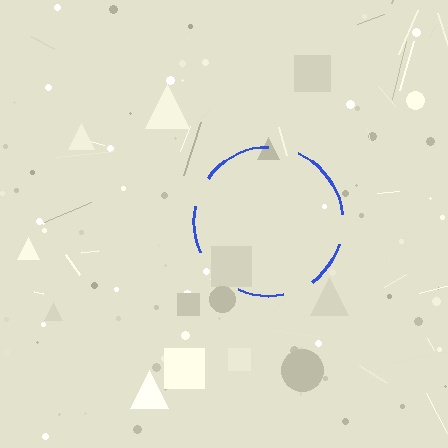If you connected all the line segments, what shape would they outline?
They would outline a circle.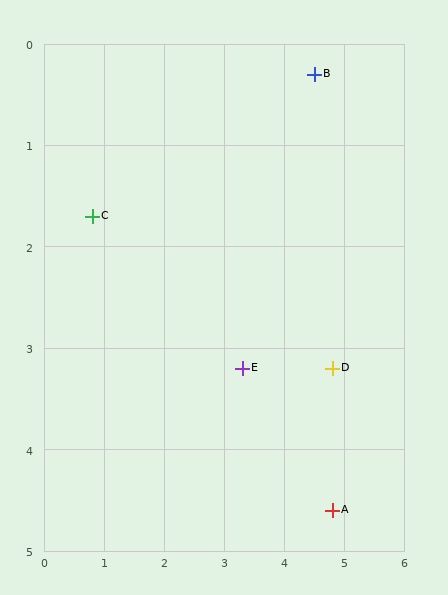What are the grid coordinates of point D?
Point D is at approximately (4.8, 3.2).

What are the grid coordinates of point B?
Point B is at approximately (4.5, 0.3).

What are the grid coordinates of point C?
Point C is at approximately (0.8, 1.7).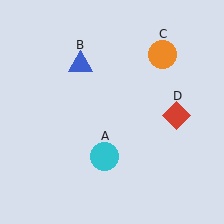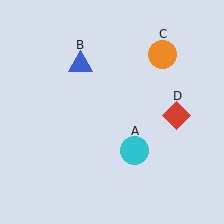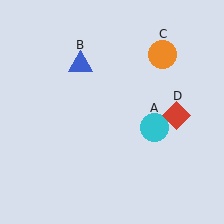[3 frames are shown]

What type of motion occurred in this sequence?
The cyan circle (object A) rotated counterclockwise around the center of the scene.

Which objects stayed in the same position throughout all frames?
Blue triangle (object B) and orange circle (object C) and red diamond (object D) remained stationary.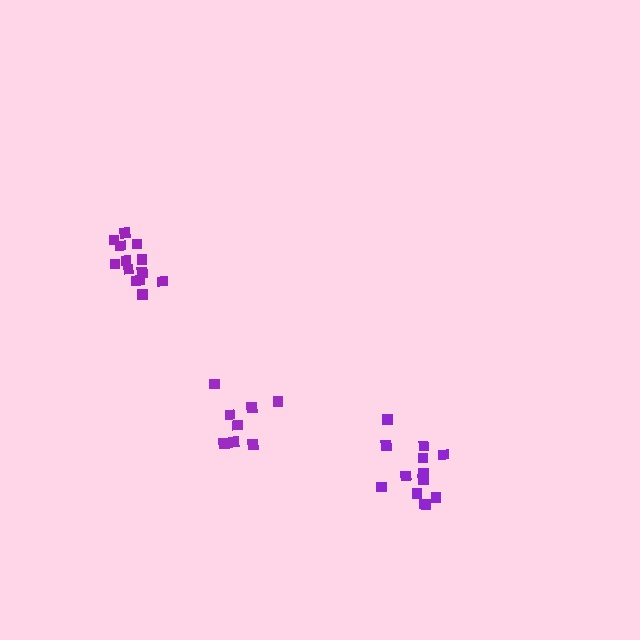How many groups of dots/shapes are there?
There are 3 groups.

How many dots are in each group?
Group 1: 13 dots, Group 2: 8 dots, Group 3: 13 dots (34 total).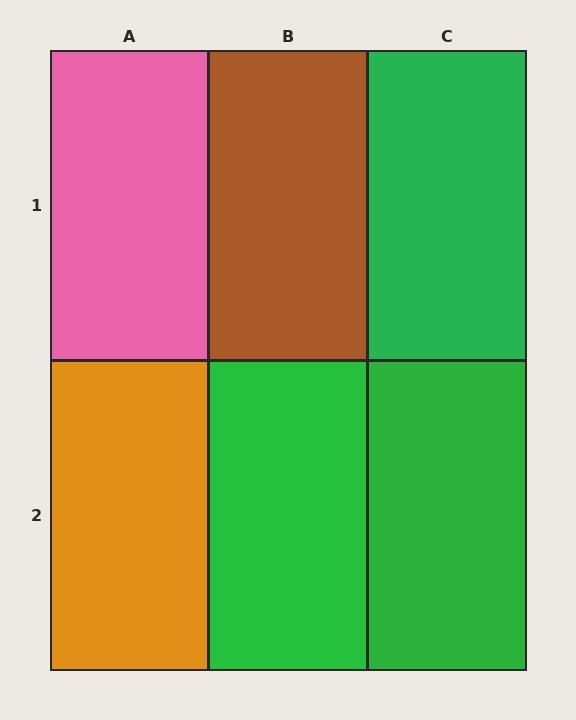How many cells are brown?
1 cell is brown.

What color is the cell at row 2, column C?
Green.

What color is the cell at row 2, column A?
Orange.